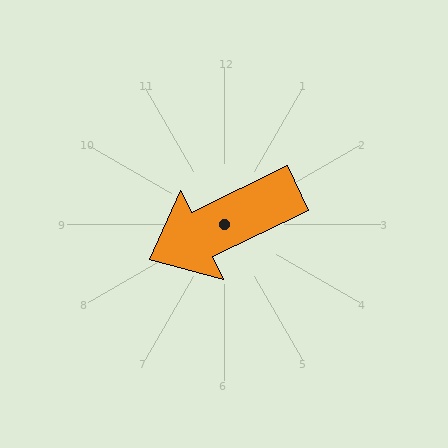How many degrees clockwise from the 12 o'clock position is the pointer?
Approximately 244 degrees.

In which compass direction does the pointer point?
Southwest.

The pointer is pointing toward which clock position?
Roughly 8 o'clock.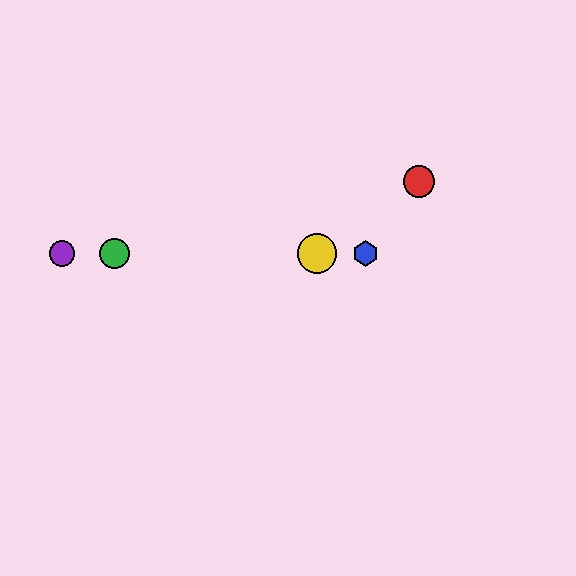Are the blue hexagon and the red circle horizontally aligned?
No, the blue hexagon is at y≈254 and the red circle is at y≈182.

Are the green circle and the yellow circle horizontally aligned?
Yes, both are at y≈254.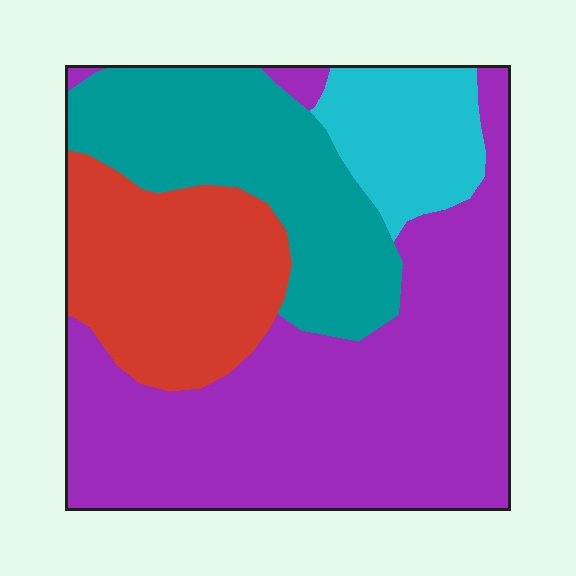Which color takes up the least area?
Cyan, at roughly 10%.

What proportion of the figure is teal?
Teal covers 22% of the figure.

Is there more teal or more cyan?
Teal.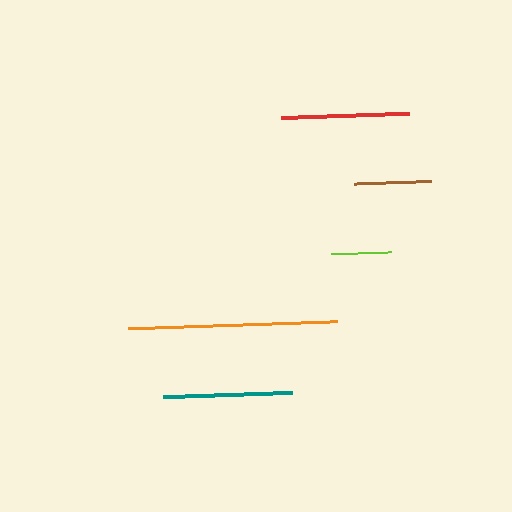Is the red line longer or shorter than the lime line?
The red line is longer than the lime line.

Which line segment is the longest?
The orange line is the longest at approximately 209 pixels.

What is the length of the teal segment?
The teal segment is approximately 128 pixels long.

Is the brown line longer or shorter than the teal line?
The teal line is longer than the brown line.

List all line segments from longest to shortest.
From longest to shortest: orange, teal, red, brown, lime.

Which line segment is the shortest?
The lime line is the shortest at approximately 60 pixels.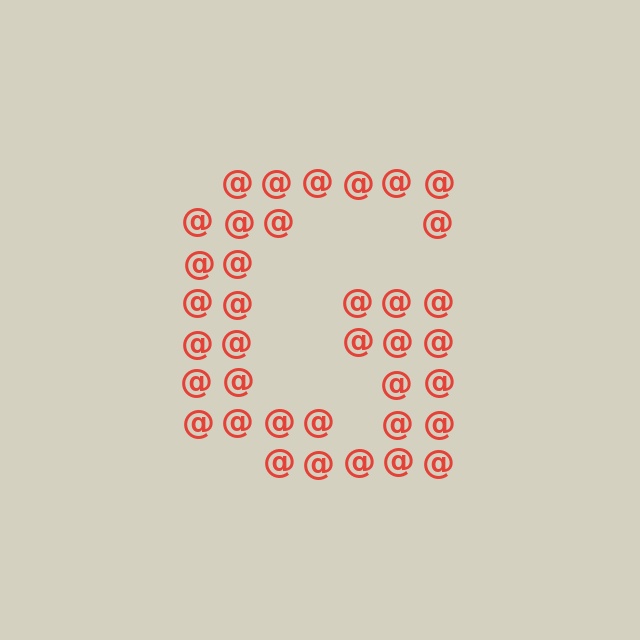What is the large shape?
The large shape is the letter G.